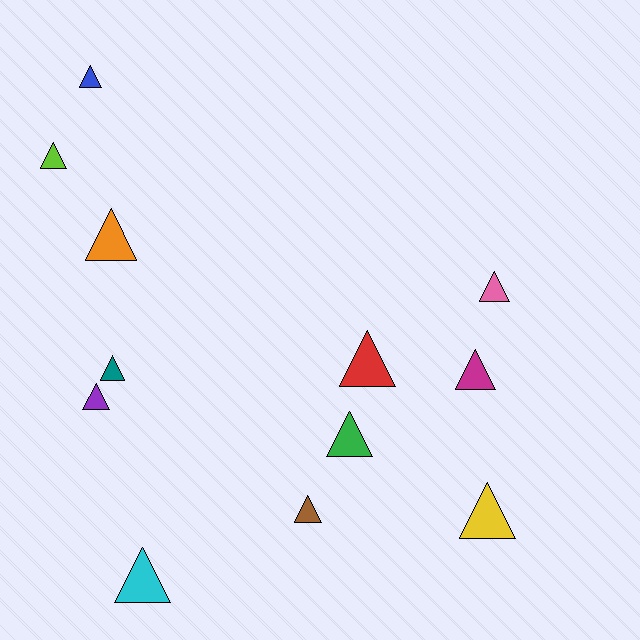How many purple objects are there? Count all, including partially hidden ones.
There is 1 purple object.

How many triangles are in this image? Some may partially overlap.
There are 12 triangles.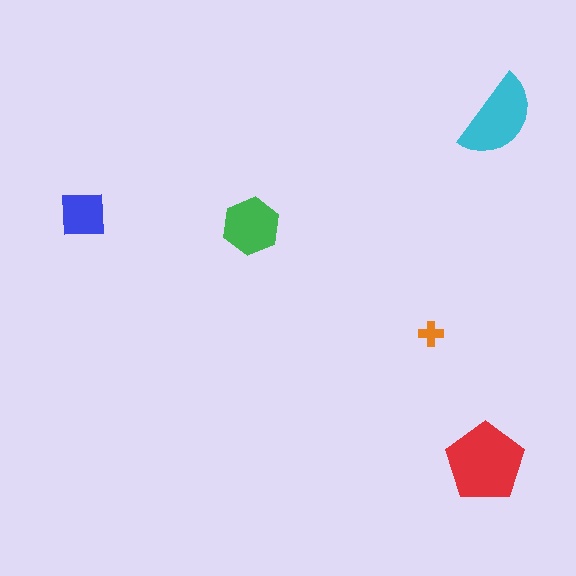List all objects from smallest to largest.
The orange cross, the blue square, the green hexagon, the cyan semicircle, the red pentagon.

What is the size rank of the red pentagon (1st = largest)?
1st.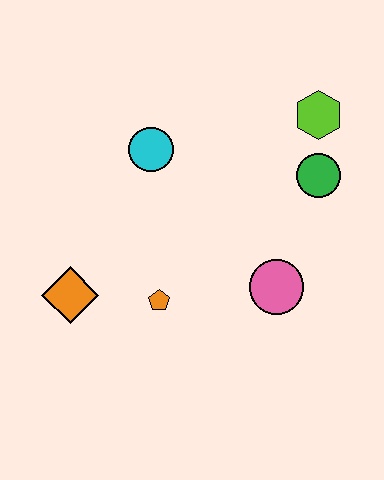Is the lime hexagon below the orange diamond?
No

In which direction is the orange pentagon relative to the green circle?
The orange pentagon is to the left of the green circle.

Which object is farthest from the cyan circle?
The pink circle is farthest from the cyan circle.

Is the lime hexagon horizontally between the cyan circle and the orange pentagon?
No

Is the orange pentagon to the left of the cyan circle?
No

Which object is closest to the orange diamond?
The orange pentagon is closest to the orange diamond.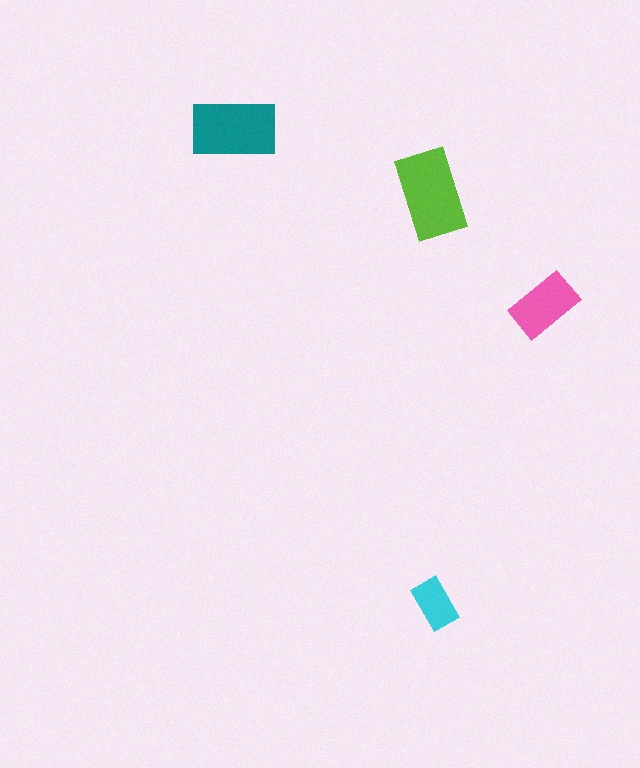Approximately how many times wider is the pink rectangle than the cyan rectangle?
About 1.5 times wider.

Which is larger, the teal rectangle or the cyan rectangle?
The teal one.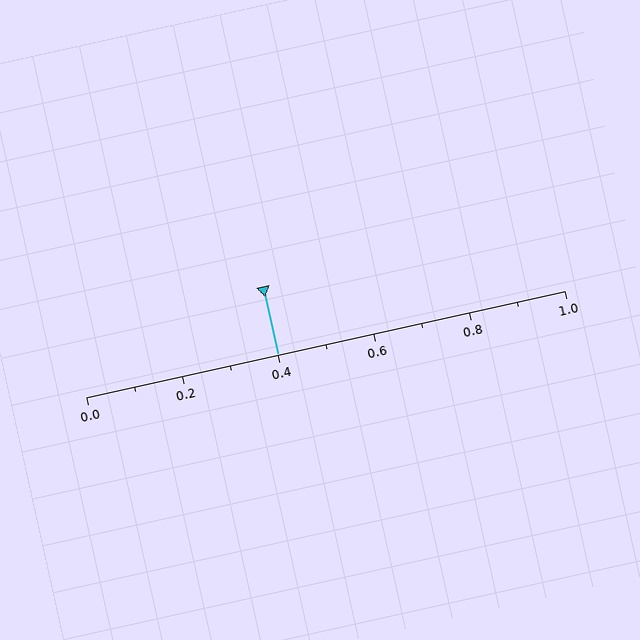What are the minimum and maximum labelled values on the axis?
The axis runs from 0.0 to 1.0.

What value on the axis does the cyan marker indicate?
The marker indicates approximately 0.4.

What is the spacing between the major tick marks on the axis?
The major ticks are spaced 0.2 apart.